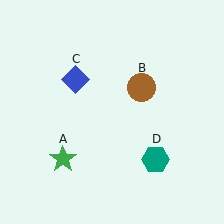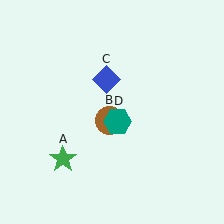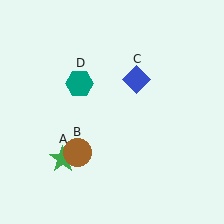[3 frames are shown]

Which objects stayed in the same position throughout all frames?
Green star (object A) remained stationary.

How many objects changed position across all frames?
3 objects changed position: brown circle (object B), blue diamond (object C), teal hexagon (object D).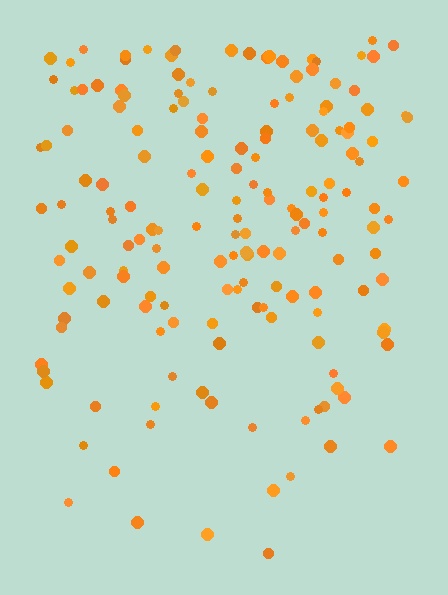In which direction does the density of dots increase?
From bottom to top, with the top side densest.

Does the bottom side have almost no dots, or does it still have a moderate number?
Still a moderate number, just noticeably fewer than the top.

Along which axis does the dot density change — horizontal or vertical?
Vertical.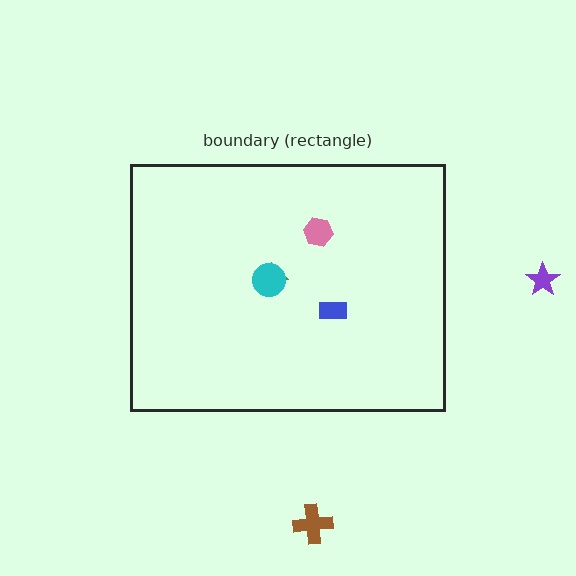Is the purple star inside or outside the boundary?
Outside.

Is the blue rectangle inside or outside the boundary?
Inside.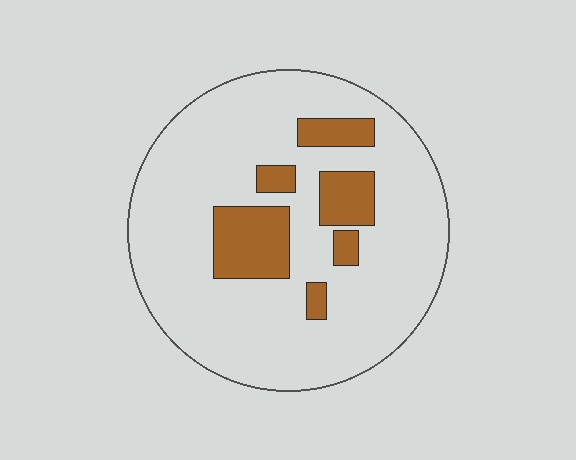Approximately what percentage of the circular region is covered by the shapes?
Approximately 15%.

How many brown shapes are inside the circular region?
6.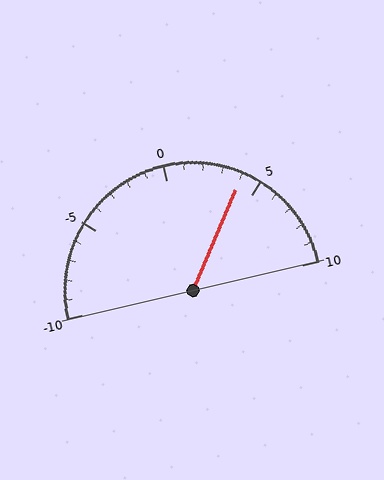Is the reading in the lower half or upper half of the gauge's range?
The reading is in the upper half of the range (-10 to 10).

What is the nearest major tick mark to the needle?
The nearest major tick mark is 5.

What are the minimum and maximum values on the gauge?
The gauge ranges from -10 to 10.